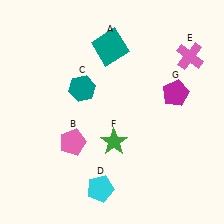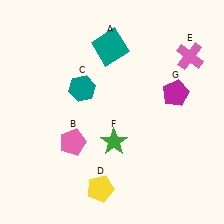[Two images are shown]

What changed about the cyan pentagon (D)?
In Image 1, D is cyan. In Image 2, it changed to yellow.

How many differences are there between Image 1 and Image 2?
There is 1 difference between the two images.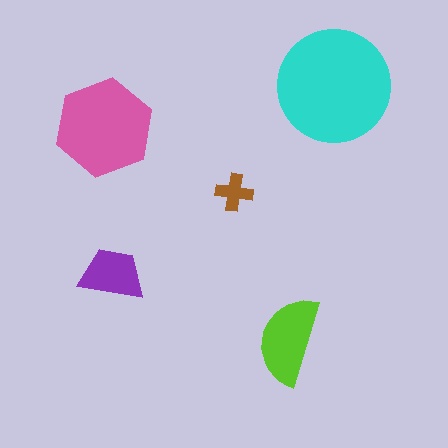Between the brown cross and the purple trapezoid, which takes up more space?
The purple trapezoid.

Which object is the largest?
The cyan circle.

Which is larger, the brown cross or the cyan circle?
The cyan circle.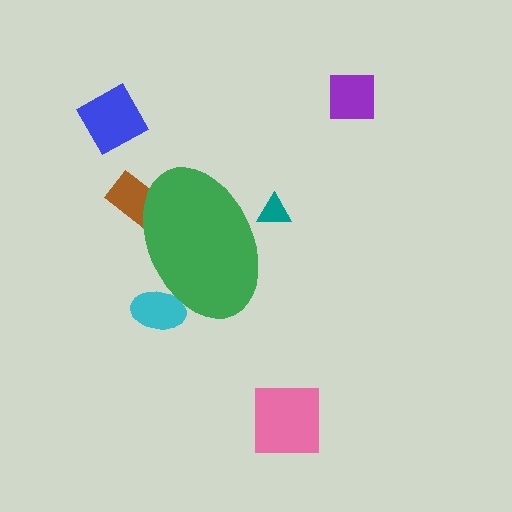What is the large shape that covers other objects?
A green ellipse.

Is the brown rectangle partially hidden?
Yes, the brown rectangle is partially hidden behind the green ellipse.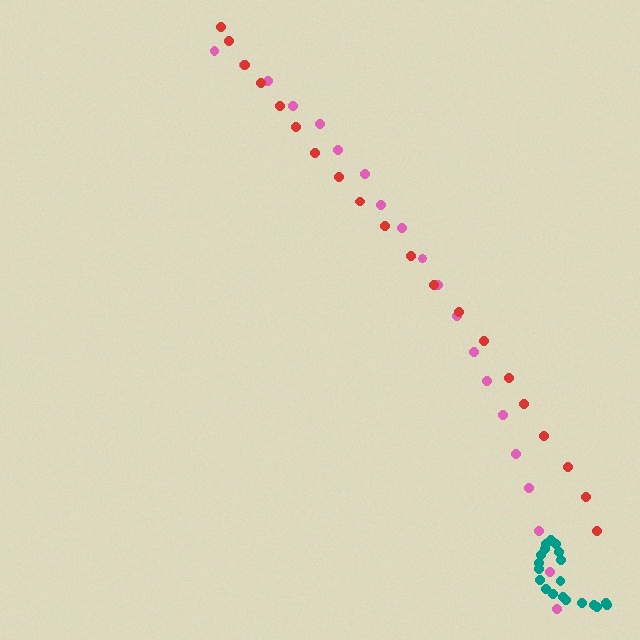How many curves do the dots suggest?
There are 3 distinct paths.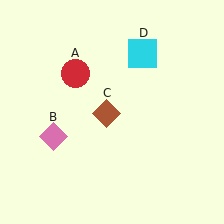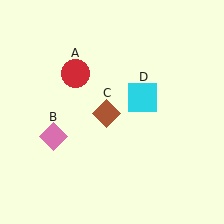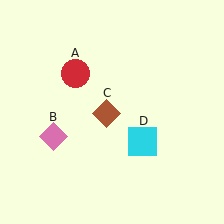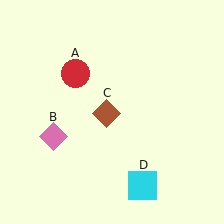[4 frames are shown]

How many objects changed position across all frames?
1 object changed position: cyan square (object D).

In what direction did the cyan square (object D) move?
The cyan square (object D) moved down.